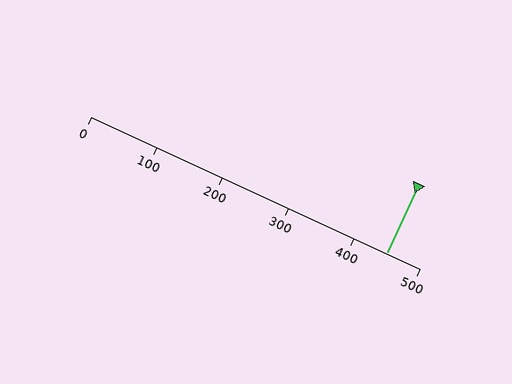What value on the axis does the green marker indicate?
The marker indicates approximately 450.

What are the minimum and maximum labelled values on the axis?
The axis runs from 0 to 500.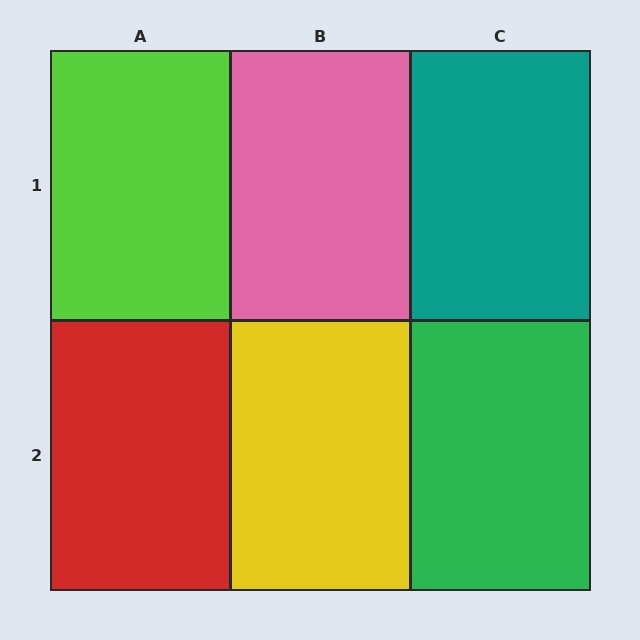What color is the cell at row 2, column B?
Yellow.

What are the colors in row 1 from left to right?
Lime, pink, teal.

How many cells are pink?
1 cell is pink.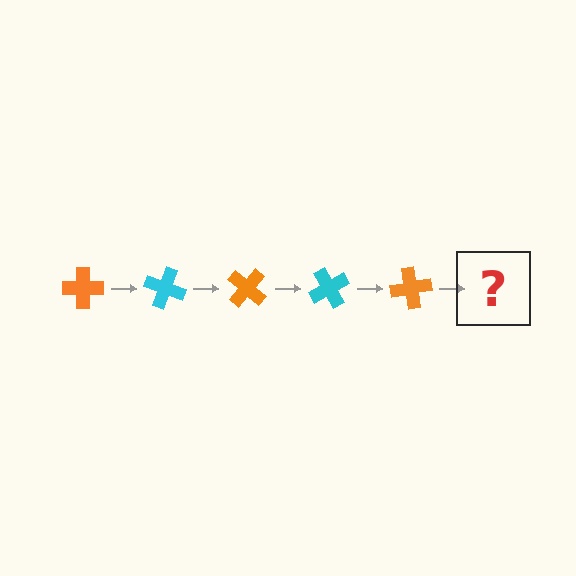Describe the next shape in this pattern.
It should be a cyan cross, rotated 100 degrees from the start.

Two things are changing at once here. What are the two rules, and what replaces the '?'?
The two rules are that it rotates 20 degrees each step and the color cycles through orange and cyan. The '?' should be a cyan cross, rotated 100 degrees from the start.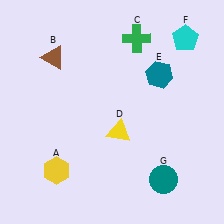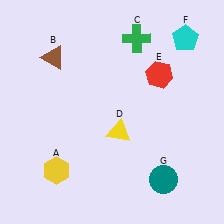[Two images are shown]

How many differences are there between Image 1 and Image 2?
There is 1 difference between the two images.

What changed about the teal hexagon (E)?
In Image 1, E is teal. In Image 2, it changed to red.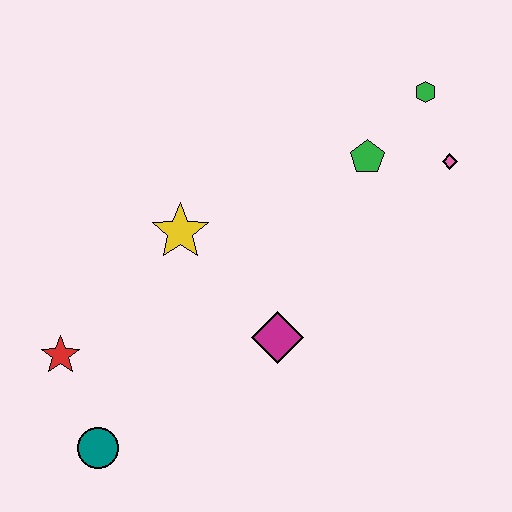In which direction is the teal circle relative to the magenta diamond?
The teal circle is to the left of the magenta diamond.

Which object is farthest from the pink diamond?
The teal circle is farthest from the pink diamond.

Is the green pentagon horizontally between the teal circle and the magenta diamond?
No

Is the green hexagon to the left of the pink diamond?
Yes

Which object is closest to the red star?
The teal circle is closest to the red star.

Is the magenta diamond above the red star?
Yes